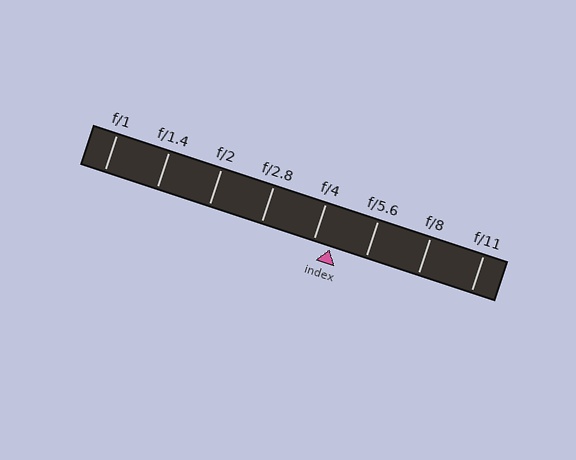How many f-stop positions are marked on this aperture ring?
There are 8 f-stop positions marked.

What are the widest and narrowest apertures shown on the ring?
The widest aperture shown is f/1 and the narrowest is f/11.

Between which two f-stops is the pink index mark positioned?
The index mark is between f/4 and f/5.6.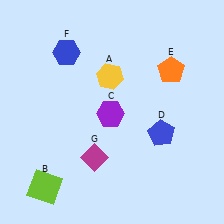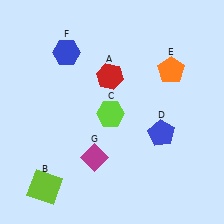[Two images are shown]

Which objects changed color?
A changed from yellow to red. C changed from purple to lime.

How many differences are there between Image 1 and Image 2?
There are 2 differences between the two images.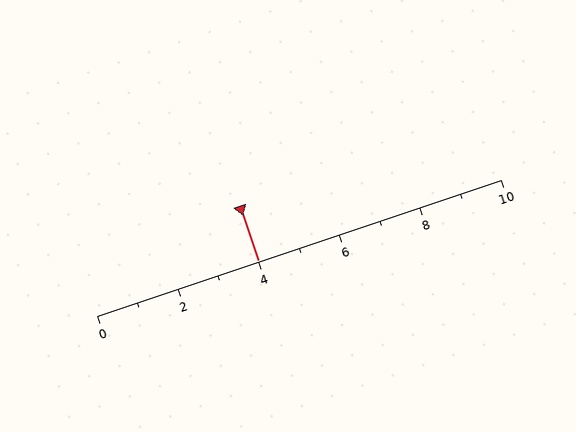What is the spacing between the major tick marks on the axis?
The major ticks are spaced 2 apart.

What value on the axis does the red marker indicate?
The marker indicates approximately 4.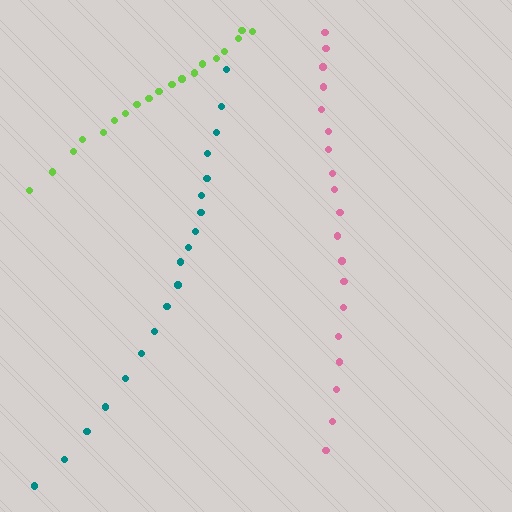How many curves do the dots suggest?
There are 3 distinct paths.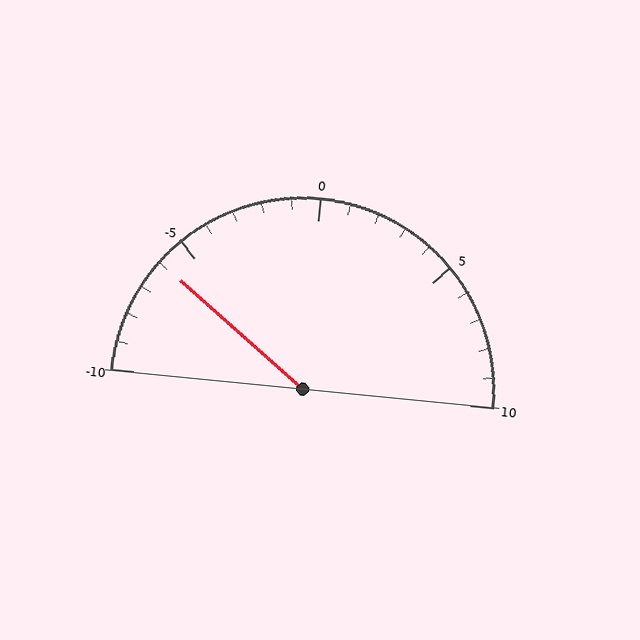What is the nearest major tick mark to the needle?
The nearest major tick mark is -5.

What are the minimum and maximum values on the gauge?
The gauge ranges from -10 to 10.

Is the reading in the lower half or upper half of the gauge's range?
The reading is in the lower half of the range (-10 to 10).